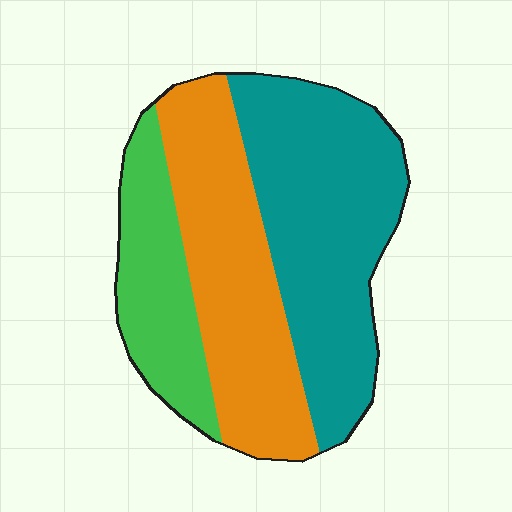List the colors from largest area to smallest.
From largest to smallest: teal, orange, green.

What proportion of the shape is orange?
Orange takes up about three eighths (3/8) of the shape.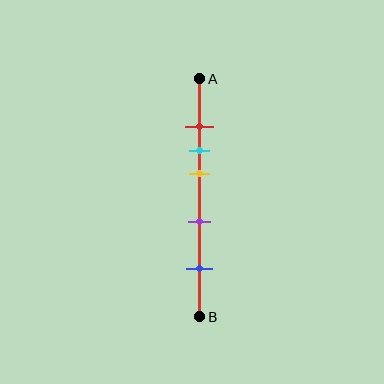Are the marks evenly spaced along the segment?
No, the marks are not evenly spaced.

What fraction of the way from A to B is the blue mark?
The blue mark is approximately 80% (0.8) of the way from A to B.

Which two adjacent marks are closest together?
The red and cyan marks are the closest adjacent pair.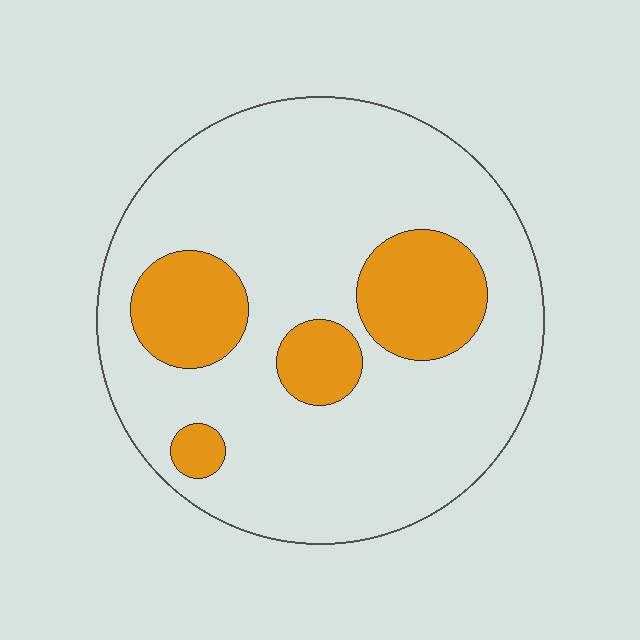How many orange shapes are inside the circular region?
4.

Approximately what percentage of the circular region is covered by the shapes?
Approximately 20%.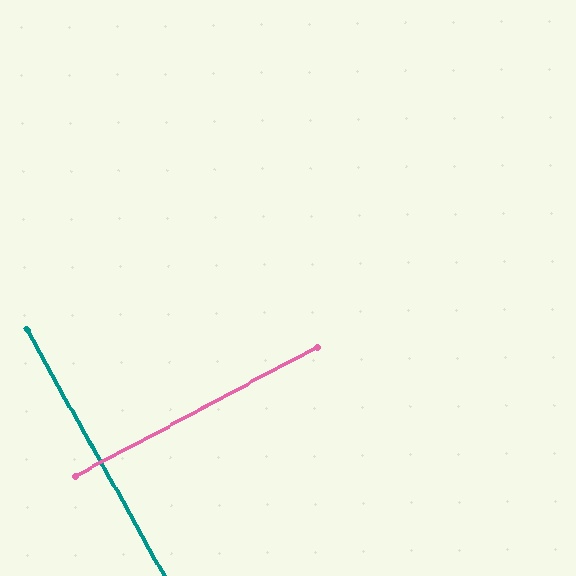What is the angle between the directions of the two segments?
Approximately 89 degrees.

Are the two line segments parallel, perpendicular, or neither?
Perpendicular — they meet at approximately 89°.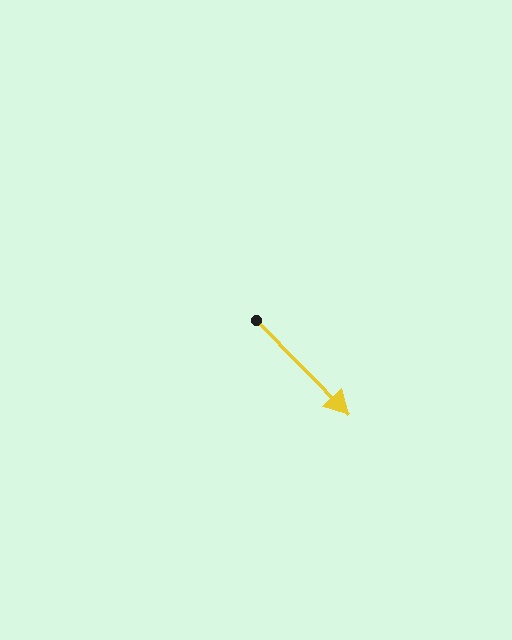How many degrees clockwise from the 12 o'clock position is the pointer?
Approximately 135 degrees.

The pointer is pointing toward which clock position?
Roughly 5 o'clock.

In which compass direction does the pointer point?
Southeast.